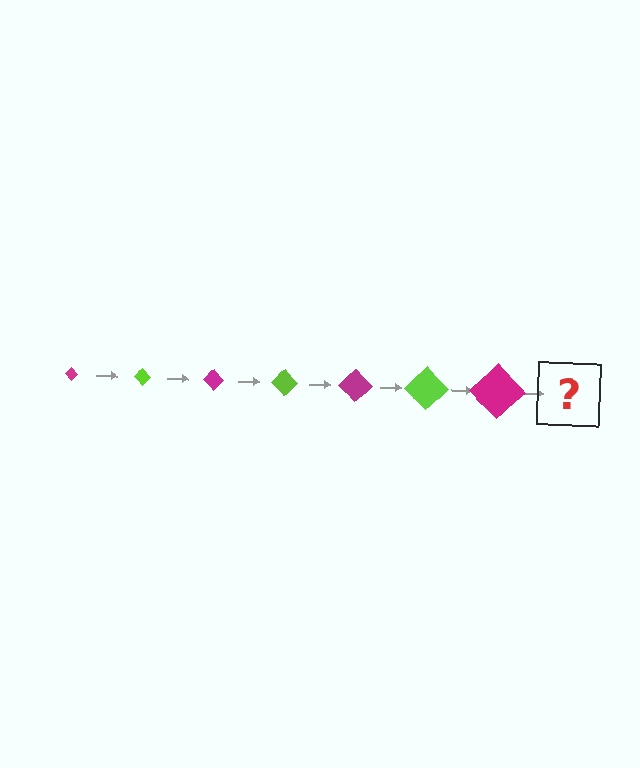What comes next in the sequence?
The next element should be a lime diamond, larger than the previous one.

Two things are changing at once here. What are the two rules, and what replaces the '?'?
The two rules are that the diamond grows larger each step and the color cycles through magenta and lime. The '?' should be a lime diamond, larger than the previous one.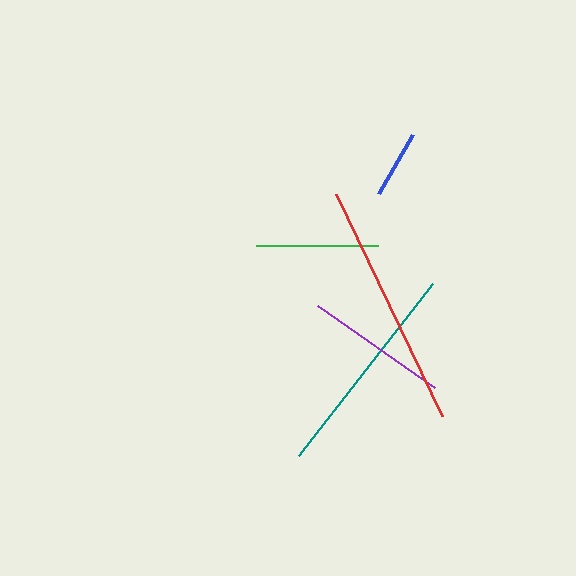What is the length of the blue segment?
The blue segment is approximately 68 pixels long.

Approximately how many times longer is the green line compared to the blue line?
The green line is approximately 1.8 times the length of the blue line.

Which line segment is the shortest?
The blue line is the shortest at approximately 68 pixels.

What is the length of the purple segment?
The purple segment is approximately 143 pixels long.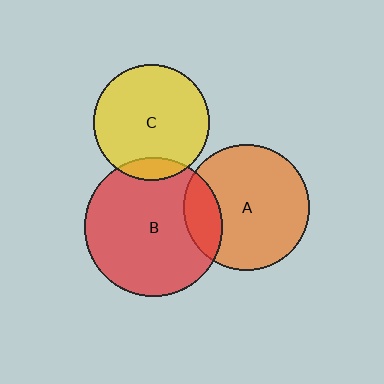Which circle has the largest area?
Circle B (red).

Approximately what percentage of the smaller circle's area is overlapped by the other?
Approximately 10%.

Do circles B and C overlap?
Yes.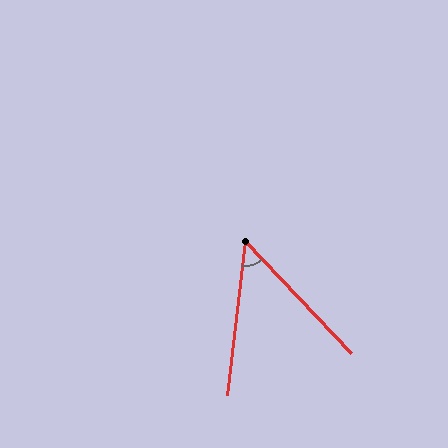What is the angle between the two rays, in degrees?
Approximately 50 degrees.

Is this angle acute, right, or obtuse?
It is acute.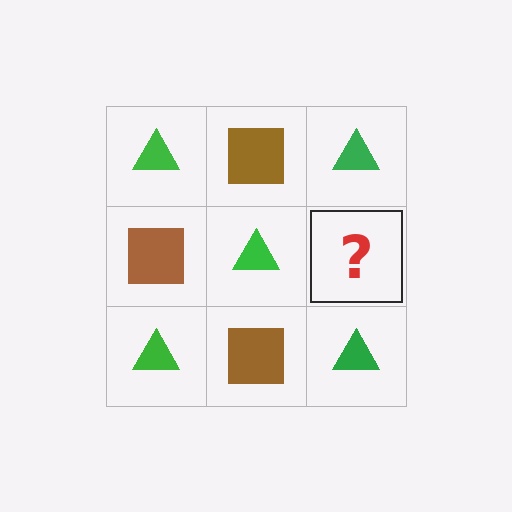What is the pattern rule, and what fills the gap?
The rule is that it alternates green triangle and brown square in a checkerboard pattern. The gap should be filled with a brown square.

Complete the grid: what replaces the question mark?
The question mark should be replaced with a brown square.